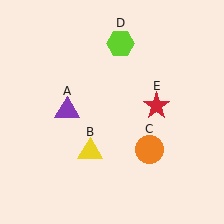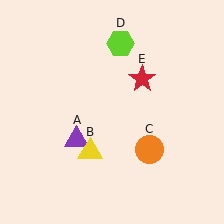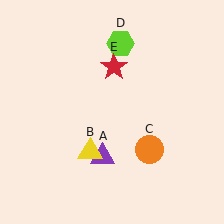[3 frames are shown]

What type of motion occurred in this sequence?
The purple triangle (object A), red star (object E) rotated counterclockwise around the center of the scene.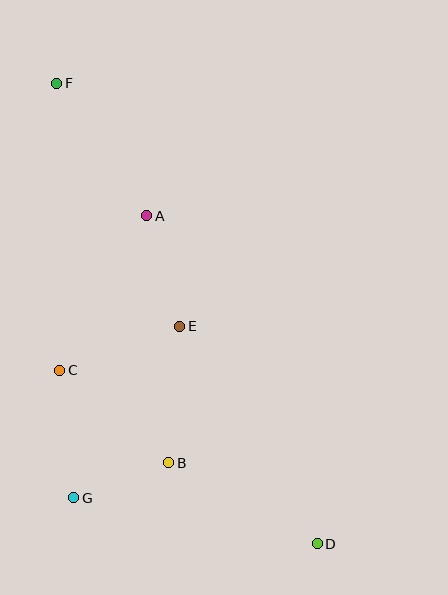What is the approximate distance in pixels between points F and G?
The distance between F and G is approximately 415 pixels.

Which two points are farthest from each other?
Points D and F are farthest from each other.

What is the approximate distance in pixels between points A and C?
The distance between A and C is approximately 177 pixels.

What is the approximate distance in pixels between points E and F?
The distance between E and F is approximately 272 pixels.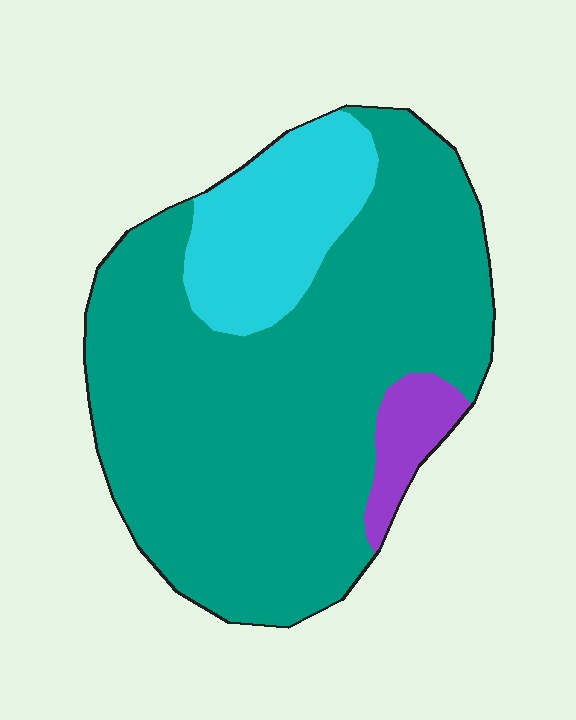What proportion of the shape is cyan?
Cyan takes up about one sixth (1/6) of the shape.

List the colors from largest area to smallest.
From largest to smallest: teal, cyan, purple.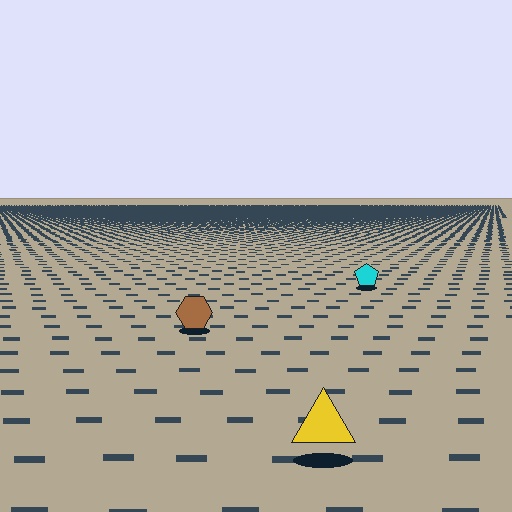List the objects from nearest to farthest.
From nearest to farthest: the yellow triangle, the brown hexagon, the cyan pentagon.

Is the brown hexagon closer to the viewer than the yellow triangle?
No. The yellow triangle is closer — you can tell from the texture gradient: the ground texture is coarser near it.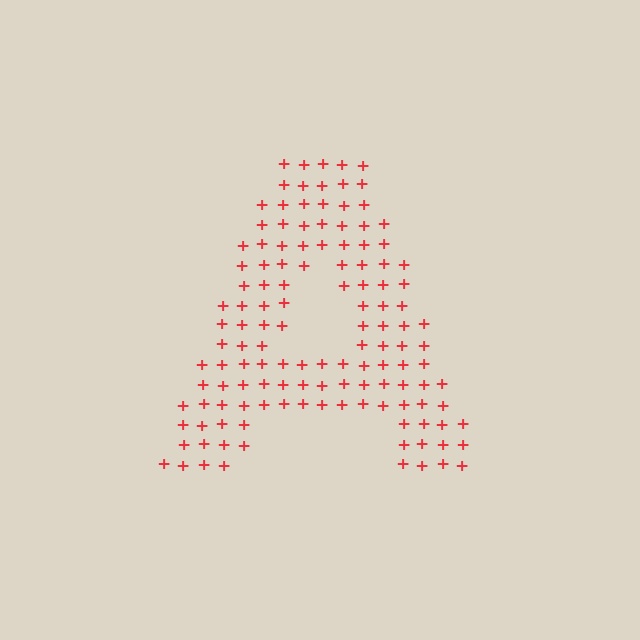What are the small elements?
The small elements are plus signs.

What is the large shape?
The large shape is the letter A.